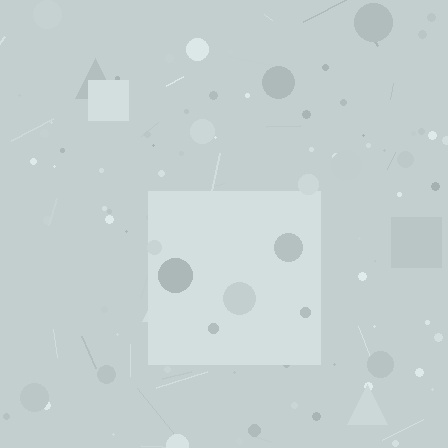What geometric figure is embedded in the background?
A square is embedded in the background.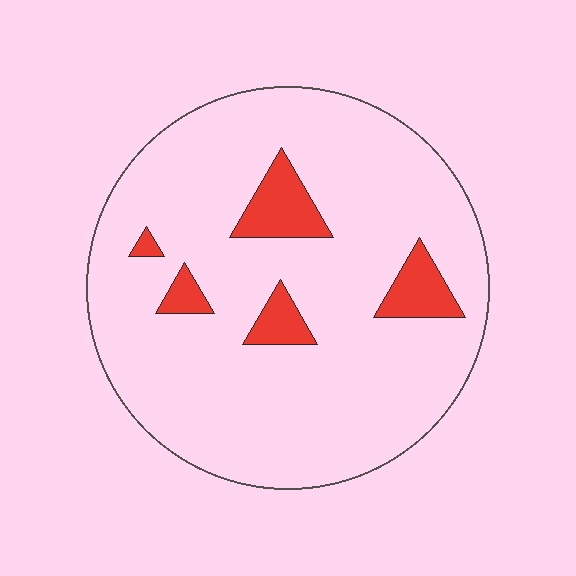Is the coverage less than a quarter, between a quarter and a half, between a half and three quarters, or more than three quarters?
Less than a quarter.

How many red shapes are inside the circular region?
5.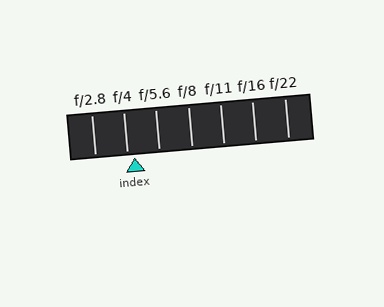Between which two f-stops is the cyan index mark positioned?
The index mark is between f/4 and f/5.6.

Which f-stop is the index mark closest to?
The index mark is closest to f/4.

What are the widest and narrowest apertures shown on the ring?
The widest aperture shown is f/2.8 and the narrowest is f/22.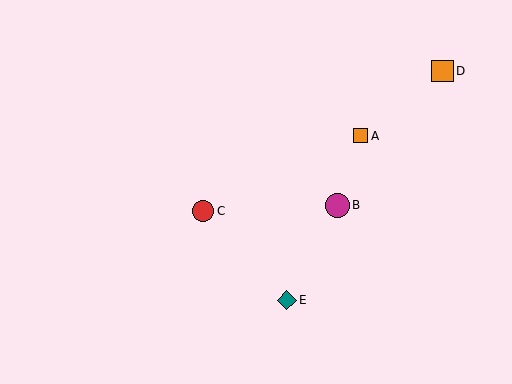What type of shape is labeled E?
Shape E is a teal diamond.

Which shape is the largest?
The magenta circle (labeled B) is the largest.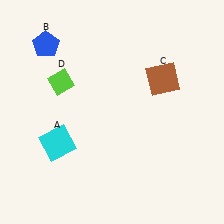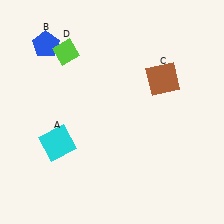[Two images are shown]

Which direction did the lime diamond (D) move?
The lime diamond (D) moved up.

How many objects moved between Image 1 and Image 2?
1 object moved between the two images.